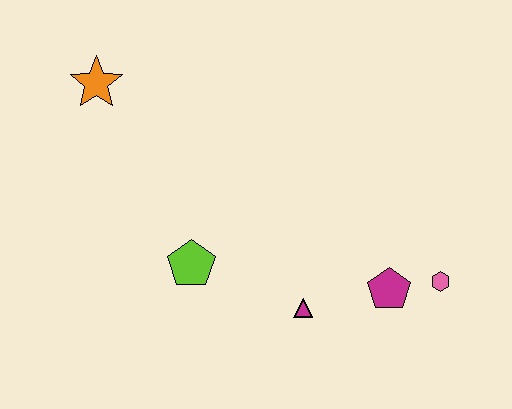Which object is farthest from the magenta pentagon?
The orange star is farthest from the magenta pentagon.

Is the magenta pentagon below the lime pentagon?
Yes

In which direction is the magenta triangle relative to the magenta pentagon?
The magenta triangle is to the left of the magenta pentagon.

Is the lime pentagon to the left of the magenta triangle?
Yes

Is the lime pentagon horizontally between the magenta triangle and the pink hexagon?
No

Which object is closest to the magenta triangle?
The magenta pentagon is closest to the magenta triangle.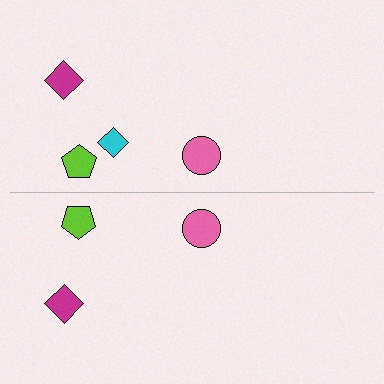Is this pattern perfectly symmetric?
No, the pattern is not perfectly symmetric. A cyan diamond is missing from the bottom side.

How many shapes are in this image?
There are 7 shapes in this image.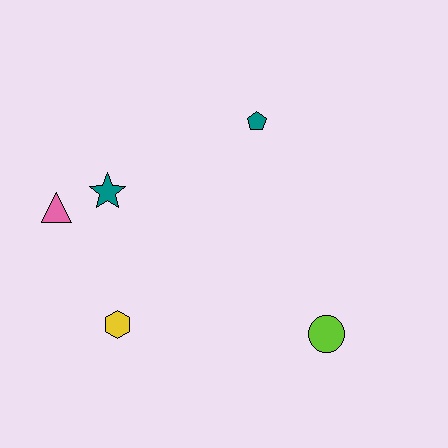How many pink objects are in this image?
There is 1 pink object.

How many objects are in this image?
There are 5 objects.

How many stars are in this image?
There is 1 star.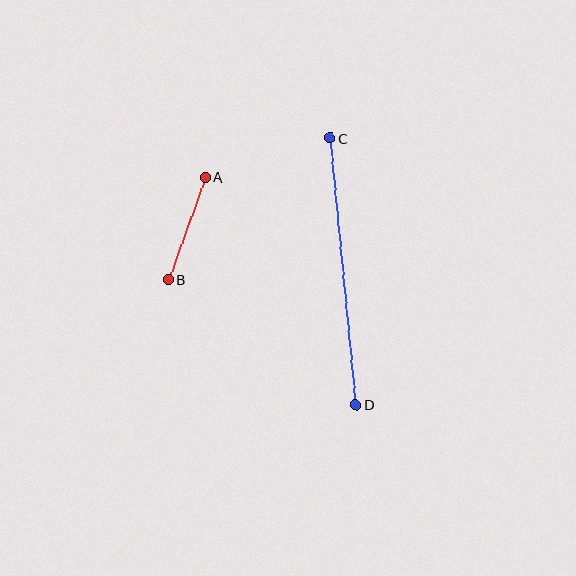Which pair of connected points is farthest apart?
Points C and D are farthest apart.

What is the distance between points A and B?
The distance is approximately 109 pixels.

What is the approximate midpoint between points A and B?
The midpoint is at approximately (187, 228) pixels.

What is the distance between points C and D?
The distance is approximately 268 pixels.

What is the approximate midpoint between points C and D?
The midpoint is at approximately (343, 271) pixels.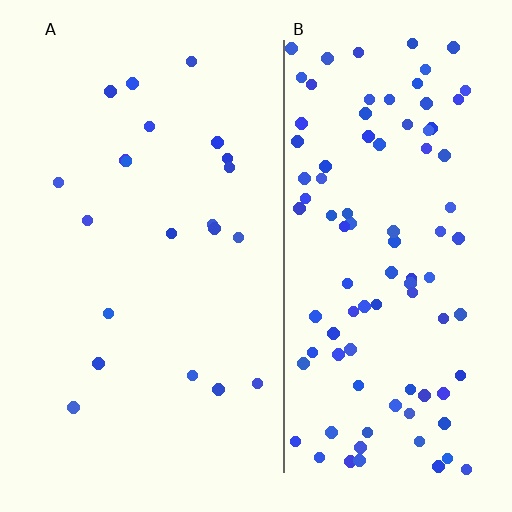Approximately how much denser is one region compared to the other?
Approximately 4.6× — region B over region A.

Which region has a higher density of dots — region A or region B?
B (the right).